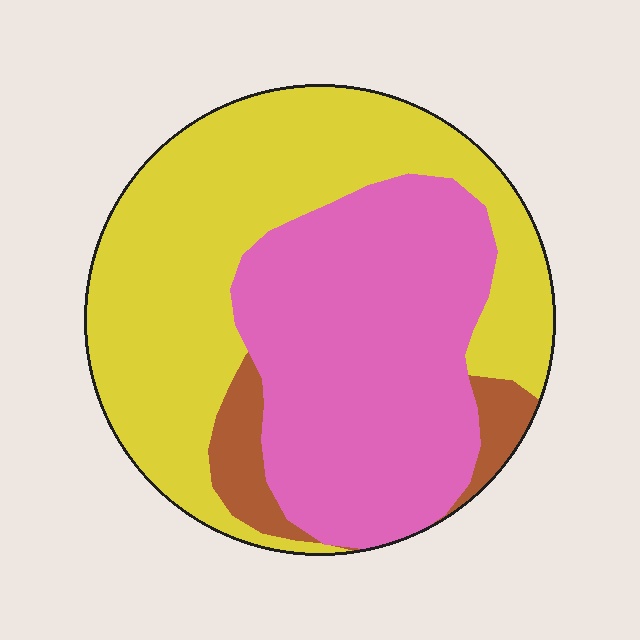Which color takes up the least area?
Brown, at roughly 10%.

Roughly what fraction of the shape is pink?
Pink covers about 45% of the shape.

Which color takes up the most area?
Yellow, at roughly 50%.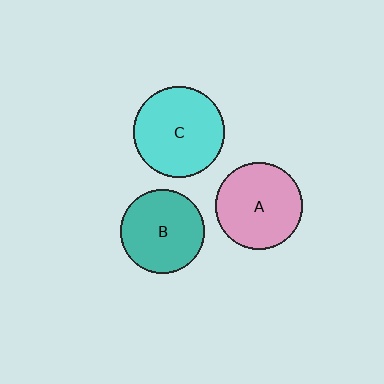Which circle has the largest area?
Circle C (cyan).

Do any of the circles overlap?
No, none of the circles overlap.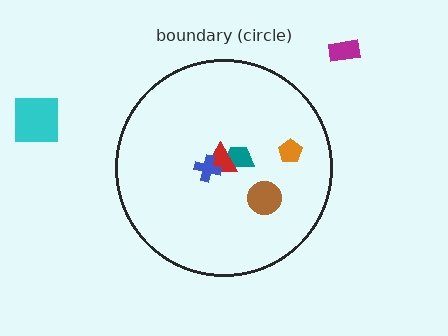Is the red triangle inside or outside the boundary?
Inside.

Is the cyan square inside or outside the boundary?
Outside.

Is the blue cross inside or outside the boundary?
Inside.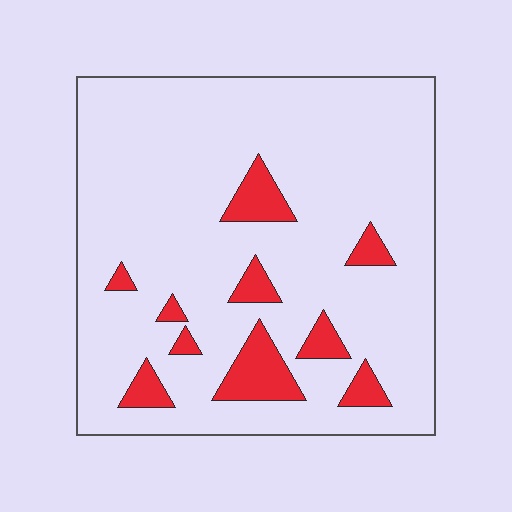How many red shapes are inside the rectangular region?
10.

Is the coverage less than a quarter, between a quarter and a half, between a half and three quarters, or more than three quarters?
Less than a quarter.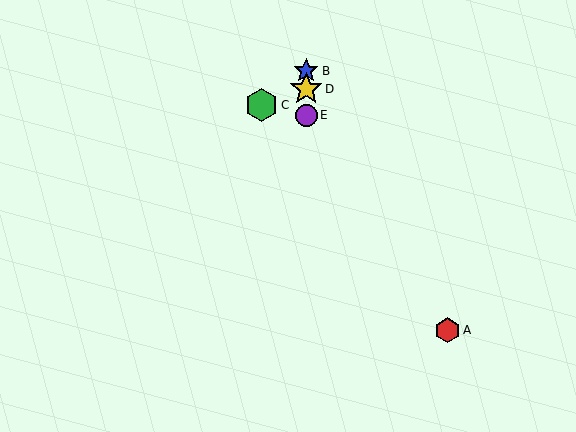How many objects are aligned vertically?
3 objects (B, D, E) are aligned vertically.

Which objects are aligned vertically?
Objects B, D, E are aligned vertically.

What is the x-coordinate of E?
Object E is at x≈306.